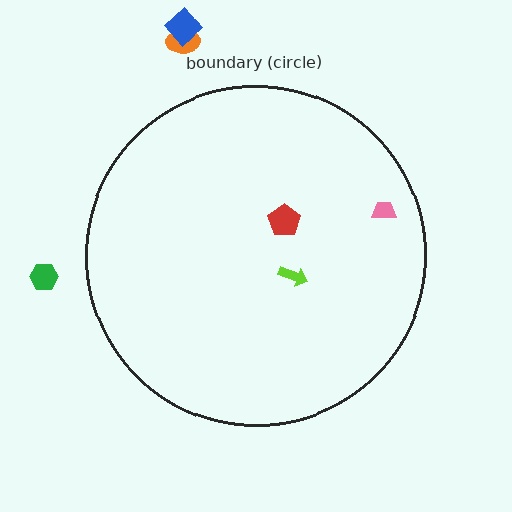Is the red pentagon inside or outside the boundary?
Inside.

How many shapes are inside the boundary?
3 inside, 3 outside.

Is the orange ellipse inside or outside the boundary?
Outside.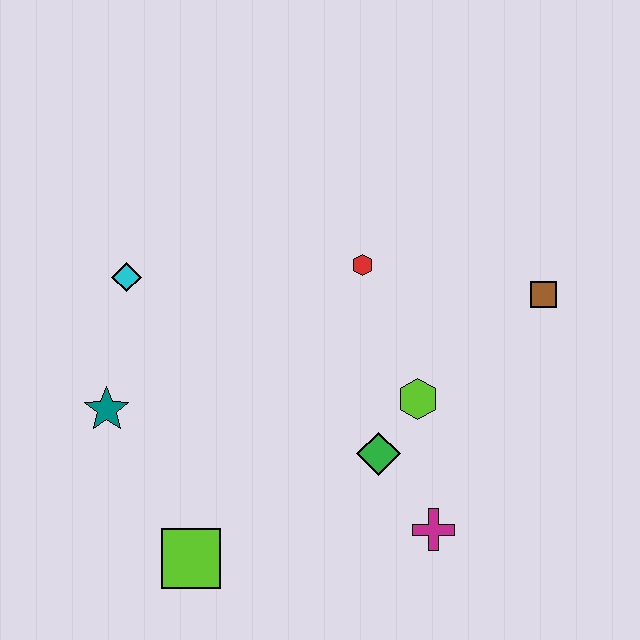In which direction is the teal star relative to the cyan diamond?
The teal star is below the cyan diamond.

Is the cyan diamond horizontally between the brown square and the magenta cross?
No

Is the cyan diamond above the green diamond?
Yes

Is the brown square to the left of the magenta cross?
No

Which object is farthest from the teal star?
The brown square is farthest from the teal star.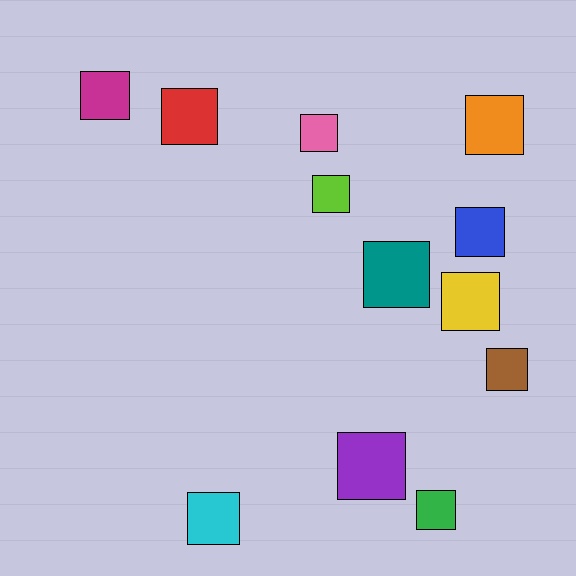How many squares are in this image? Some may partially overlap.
There are 12 squares.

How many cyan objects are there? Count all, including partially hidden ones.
There is 1 cyan object.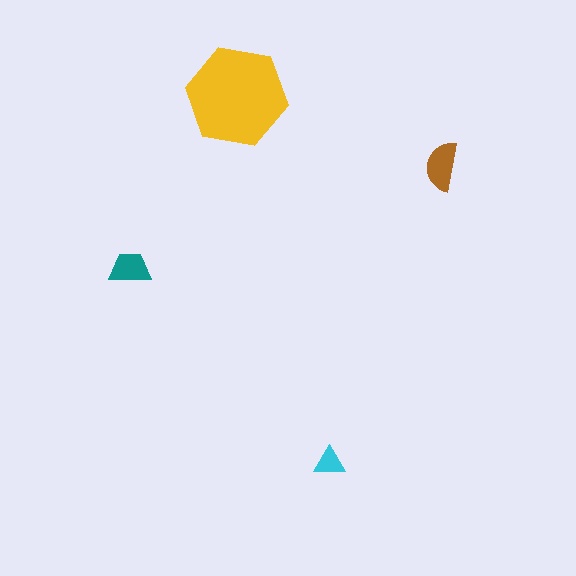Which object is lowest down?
The cyan triangle is bottommost.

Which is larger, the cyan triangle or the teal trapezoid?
The teal trapezoid.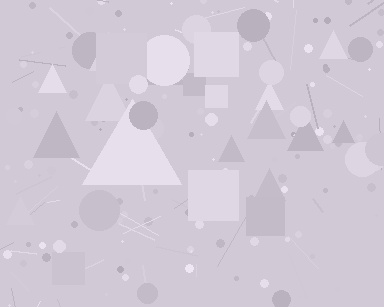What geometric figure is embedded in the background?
A triangle is embedded in the background.